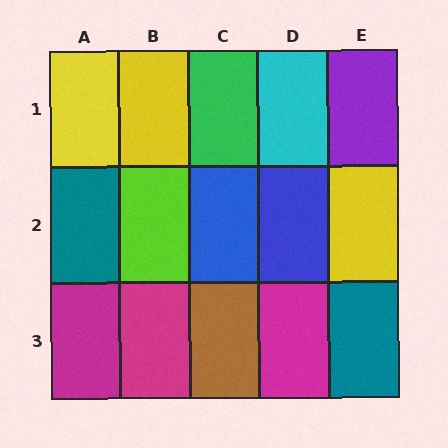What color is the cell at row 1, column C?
Green.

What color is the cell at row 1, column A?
Yellow.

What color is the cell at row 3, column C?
Brown.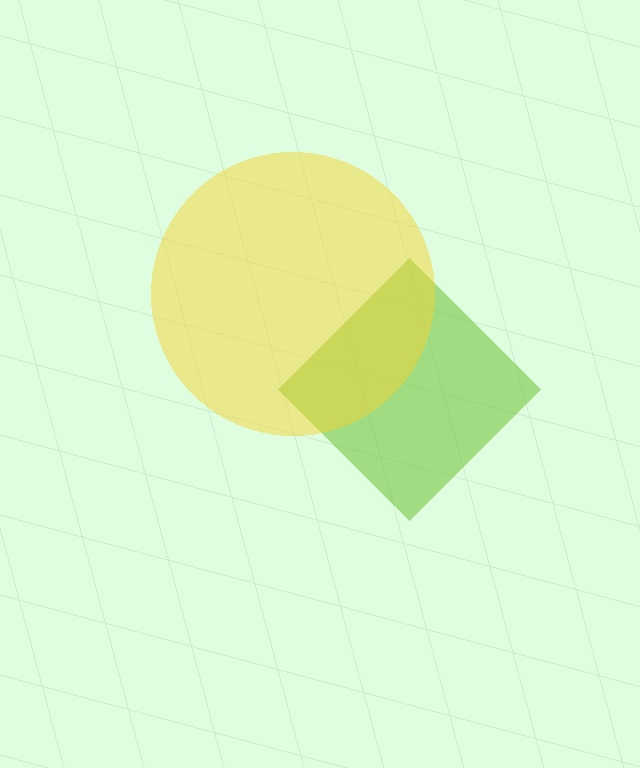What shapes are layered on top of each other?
The layered shapes are: a lime diamond, a yellow circle.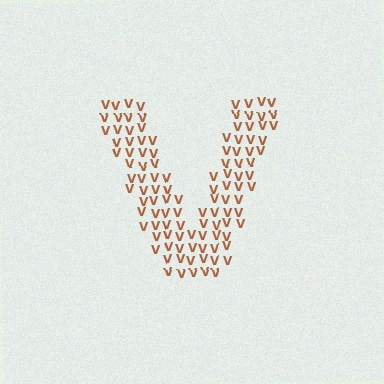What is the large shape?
The large shape is the letter V.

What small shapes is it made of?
It is made of small letter V's.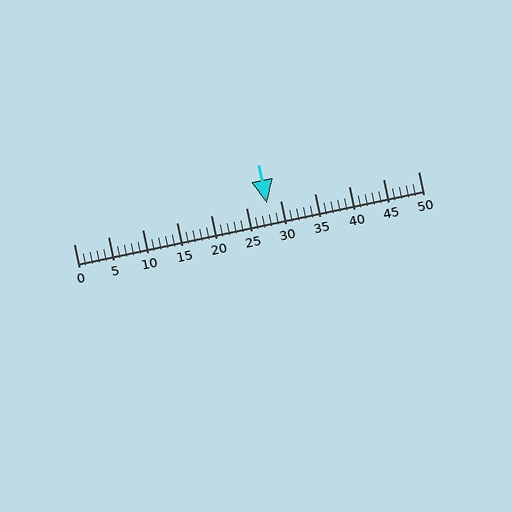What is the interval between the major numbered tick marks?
The major tick marks are spaced 5 units apart.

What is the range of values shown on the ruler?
The ruler shows values from 0 to 50.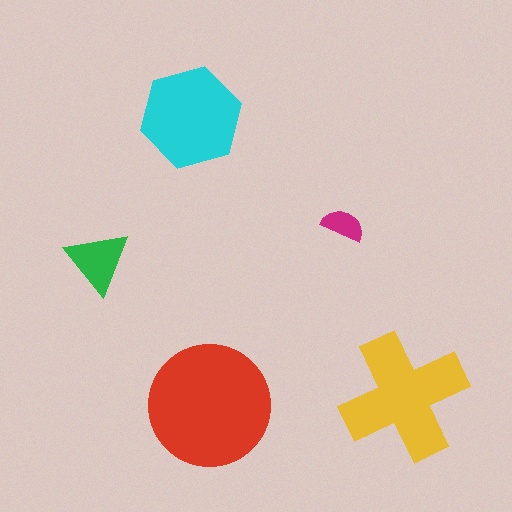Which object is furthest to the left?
The green triangle is leftmost.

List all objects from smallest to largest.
The magenta semicircle, the green triangle, the cyan hexagon, the yellow cross, the red circle.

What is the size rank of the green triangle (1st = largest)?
4th.